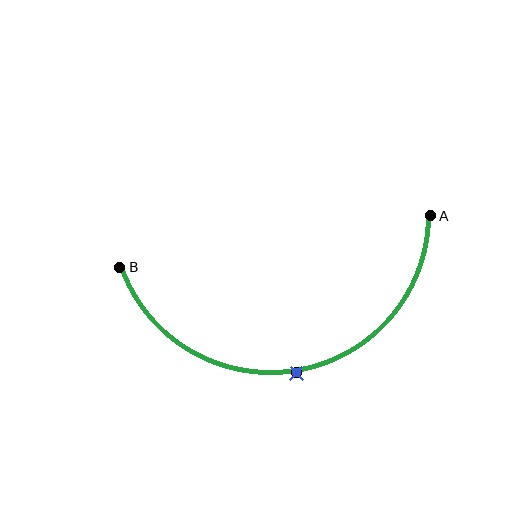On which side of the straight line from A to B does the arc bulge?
The arc bulges below the straight line connecting A and B.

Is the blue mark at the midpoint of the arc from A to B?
Yes. The blue mark lies on the arc at equal arc-length from both A and B — it is the arc midpoint.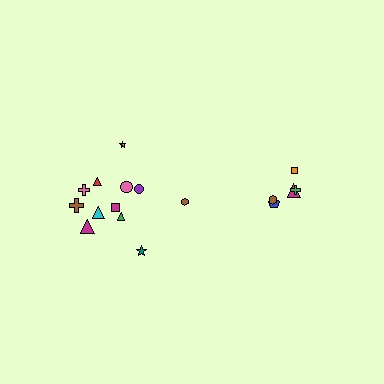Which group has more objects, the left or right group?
The left group.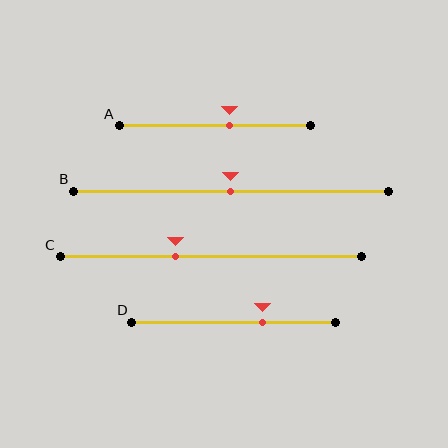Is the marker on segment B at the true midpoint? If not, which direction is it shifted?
Yes, the marker on segment B is at the true midpoint.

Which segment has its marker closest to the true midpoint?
Segment B has its marker closest to the true midpoint.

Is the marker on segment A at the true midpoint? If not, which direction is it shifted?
No, the marker on segment A is shifted to the right by about 8% of the segment length.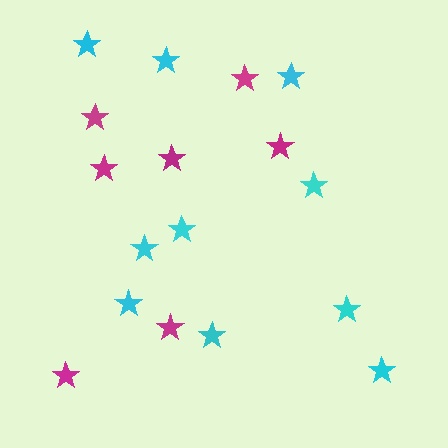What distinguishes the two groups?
There are 2 groups: one group of magenta stars (7) and one group of cyan stars (10).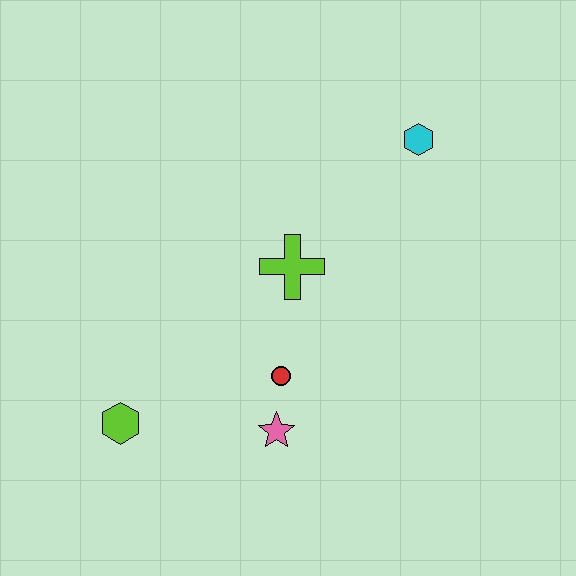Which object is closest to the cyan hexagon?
The lime cross is closest to the cyan hexagon.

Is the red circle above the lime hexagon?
Yes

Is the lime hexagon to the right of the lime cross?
No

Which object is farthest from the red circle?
The cyan hexagon is farthest from the red circle.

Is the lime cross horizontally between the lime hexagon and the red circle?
No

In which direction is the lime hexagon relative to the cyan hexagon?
The lime hexagon is to the left of the cyan hexagon.